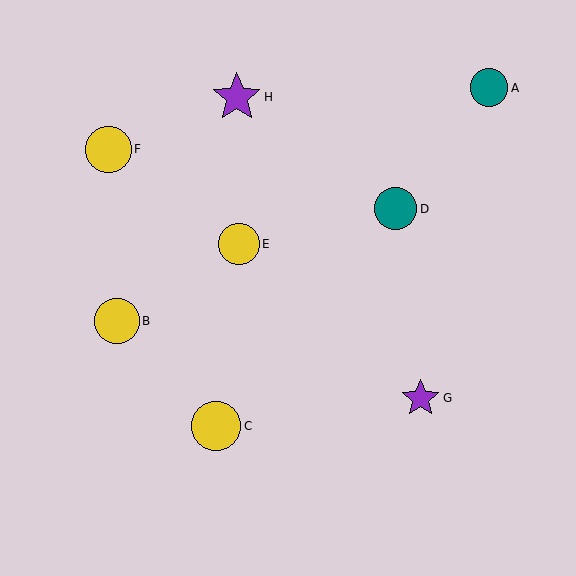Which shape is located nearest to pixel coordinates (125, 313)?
The yellow circle (labeled B) at (117, 321) is nearest to that location.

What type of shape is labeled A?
Shape A is a teal circle.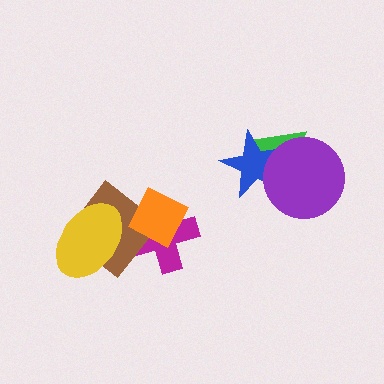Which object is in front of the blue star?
The purple circle is in front of the blue star.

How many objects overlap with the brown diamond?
3 objects overlap with the brown diamond.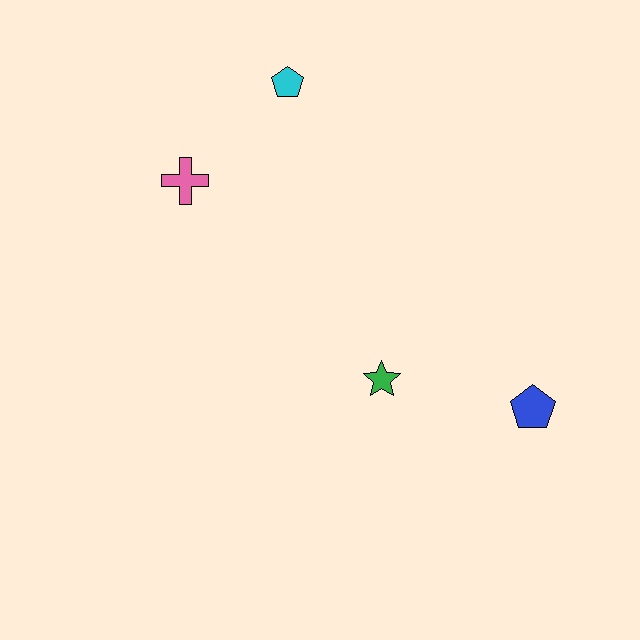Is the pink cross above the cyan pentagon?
No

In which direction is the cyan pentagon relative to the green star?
The cyan pentagon is above the green star.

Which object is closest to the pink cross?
The cyan pentagon is closest to the pink cross.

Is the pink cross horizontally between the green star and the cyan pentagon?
No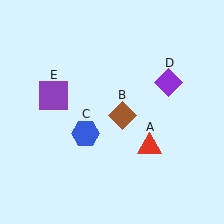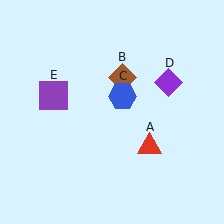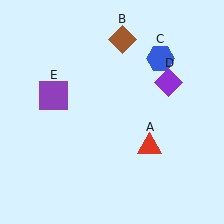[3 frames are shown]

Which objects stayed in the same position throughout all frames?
Red triangle (object A) and purple diamond (object D) and purple square (object E) remained stationary.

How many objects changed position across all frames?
2 objects changed position: brown diamond (object B), blue hexagon (object C).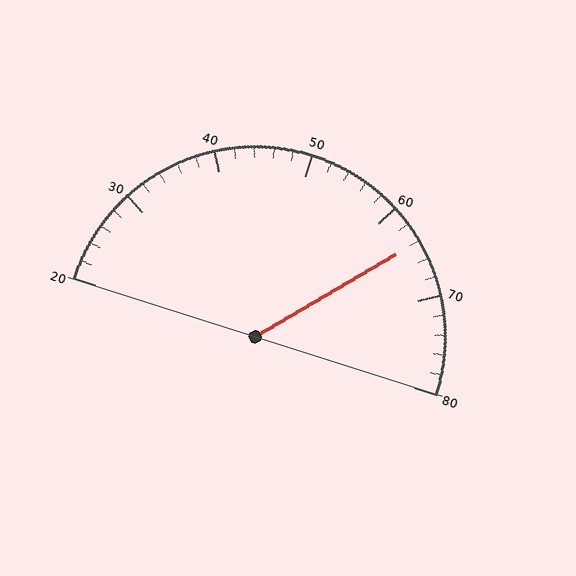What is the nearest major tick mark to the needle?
The nearest major tick mark is 60.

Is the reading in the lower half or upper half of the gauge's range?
The reading is in the upper half of the range (20 to 80).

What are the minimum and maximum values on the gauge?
The gauge ranges from 20 to 80.